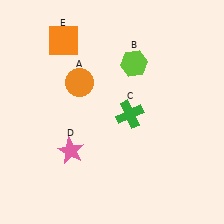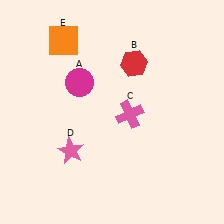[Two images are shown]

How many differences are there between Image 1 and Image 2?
There are 3 differences between the two images.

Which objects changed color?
A changed from orange to magenta. B changed from lime to red. C changed from green to pink.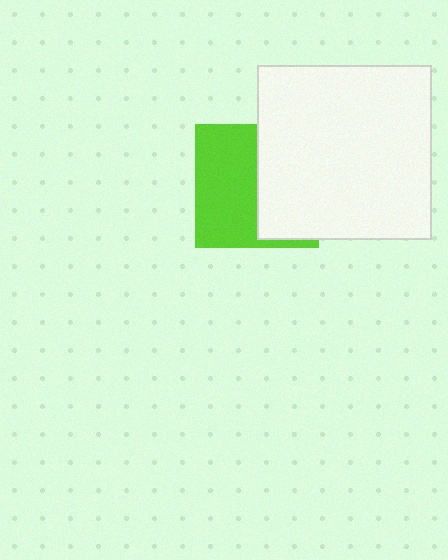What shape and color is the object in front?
The object in front is a white square.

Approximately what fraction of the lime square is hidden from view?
Roughly 47% of the lime square is hidden behind the white square.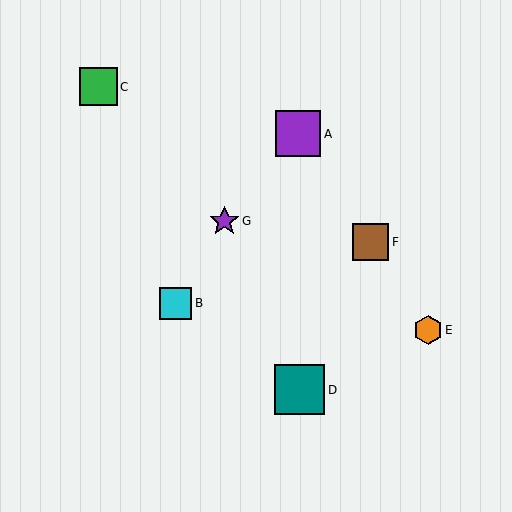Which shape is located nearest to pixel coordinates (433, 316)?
The orange hexagon (labeled E) at (428, 330) is nearest to that location.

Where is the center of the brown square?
The center of the brown square is at (371, 242).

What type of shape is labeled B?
Shape B is a cyan square.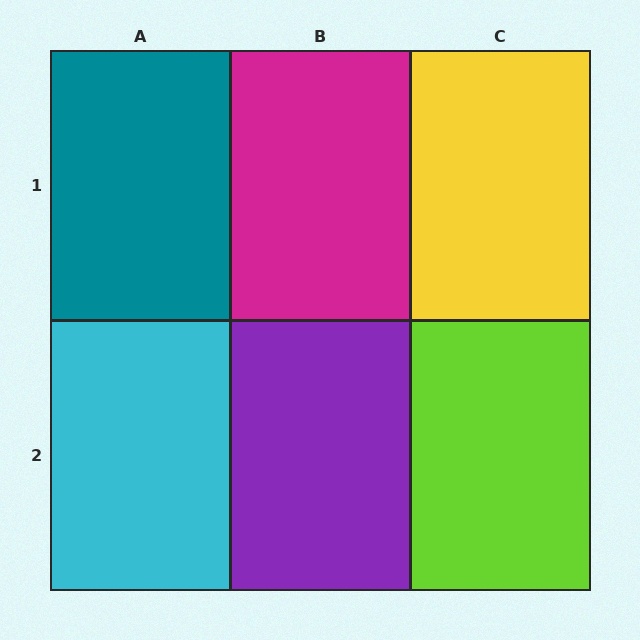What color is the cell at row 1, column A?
Teal.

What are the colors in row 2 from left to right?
Cyan, purple, lime.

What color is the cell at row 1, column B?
Magenta.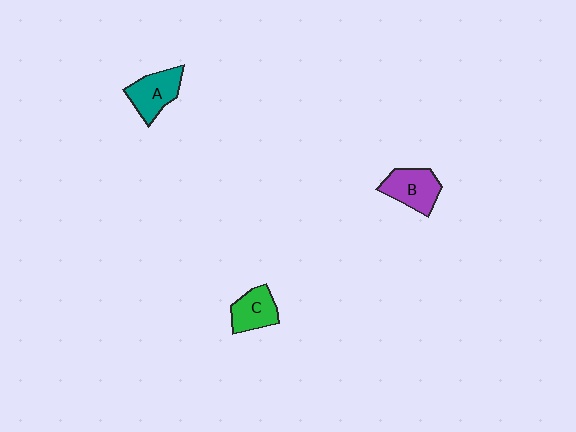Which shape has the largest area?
Shape B (purple).